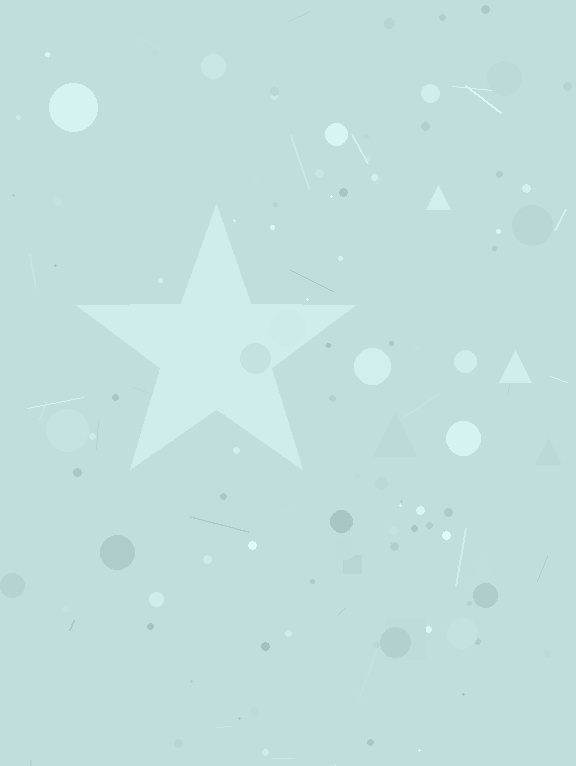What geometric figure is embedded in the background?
A star is embedded in the background.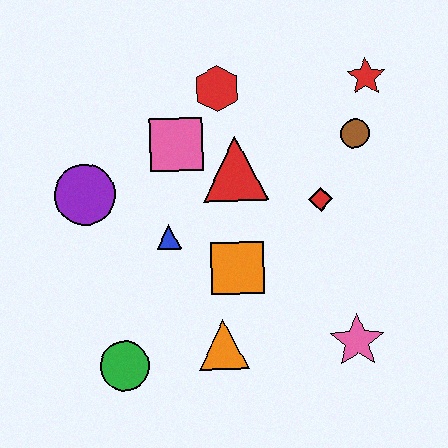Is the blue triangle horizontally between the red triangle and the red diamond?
No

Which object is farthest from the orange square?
The red star is farthest from the orange square.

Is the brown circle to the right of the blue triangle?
Yes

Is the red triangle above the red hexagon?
No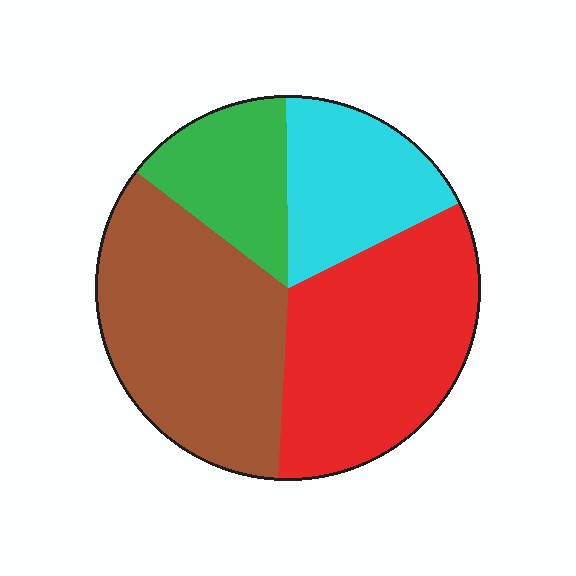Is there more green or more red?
Red.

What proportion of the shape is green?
Green covers roughly 15% of the shape.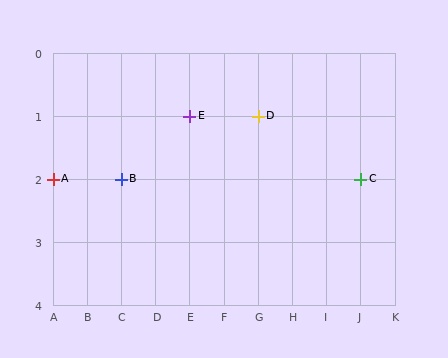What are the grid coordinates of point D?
Point D is at grid coordinates (G, 1).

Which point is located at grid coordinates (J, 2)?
Point C is at (J, 2).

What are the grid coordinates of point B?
Point B is at grid coordinates (C, 2).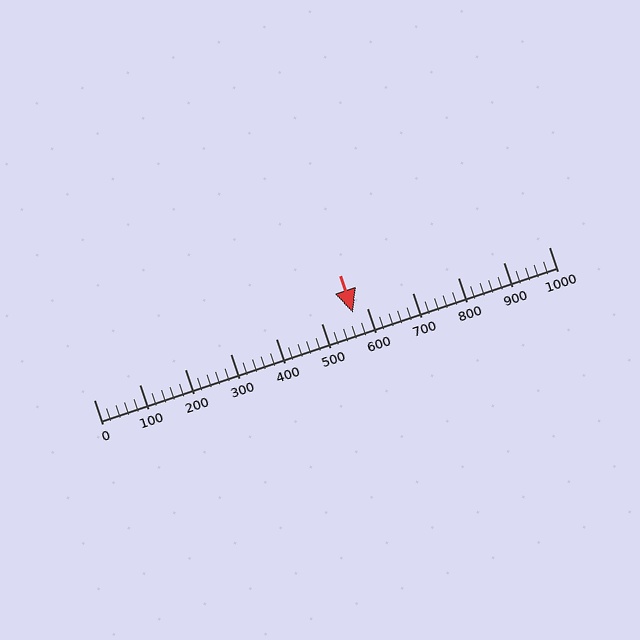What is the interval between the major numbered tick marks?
The major tick marks are spaced 100 units apart.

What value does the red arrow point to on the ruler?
The red arrow points to approximately 571.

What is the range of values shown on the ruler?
The ruler shows values from 0 to 1000.